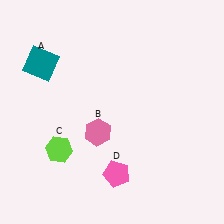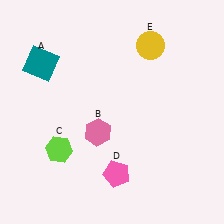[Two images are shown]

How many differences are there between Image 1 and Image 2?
There is 1 difference between the two images.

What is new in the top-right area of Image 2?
A yellow circle (E) was added in the top-right area of Image 2.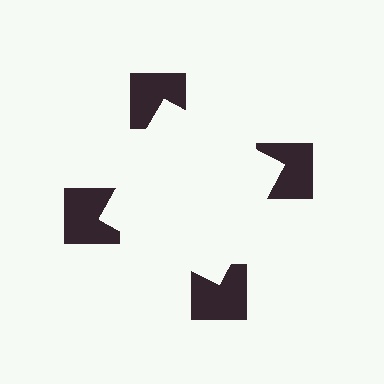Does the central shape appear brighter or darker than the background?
It typically appears slightly brighter than the background, even though no actual brightness change is drawn.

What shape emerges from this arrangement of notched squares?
An illusory square — its edges are inferred from the aligned wedge cuts in the notched squares, not physically drawn.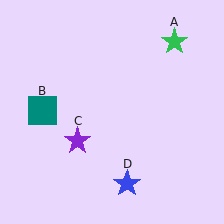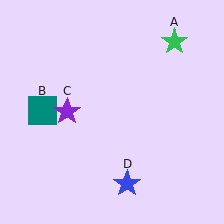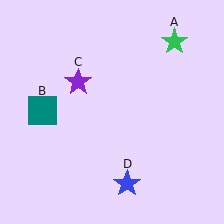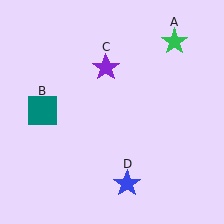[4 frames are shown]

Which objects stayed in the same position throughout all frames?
Green star (object A) and teal square (object B) and blue star (object D) remained stationary.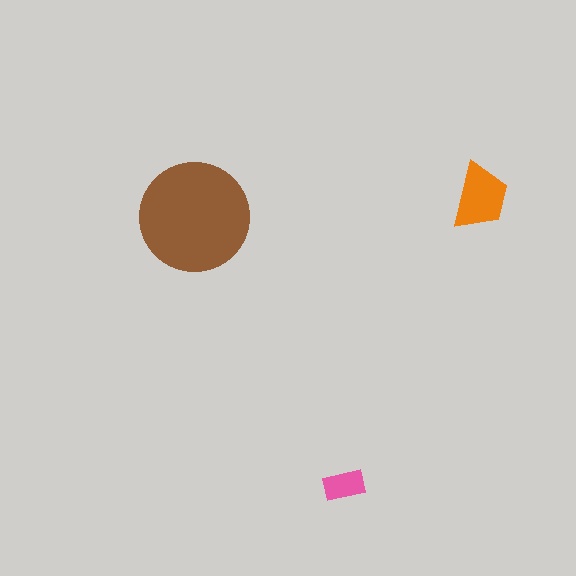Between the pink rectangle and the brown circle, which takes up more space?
The brown circle.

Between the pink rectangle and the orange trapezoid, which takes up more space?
The orange trapezoid.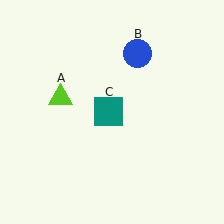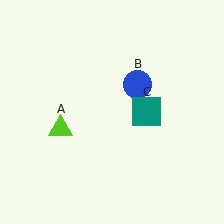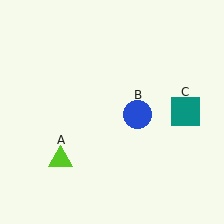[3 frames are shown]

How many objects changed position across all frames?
3 objects changed position: lime triangle (object A), blue circle (object B), teal square (object C).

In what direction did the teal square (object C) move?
The teal square (object C) moved right.